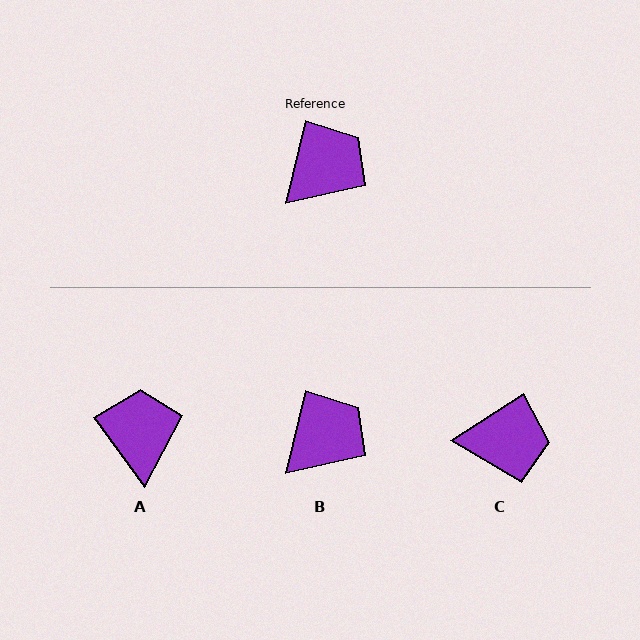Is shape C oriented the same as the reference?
No, it is off by about 43 degrees.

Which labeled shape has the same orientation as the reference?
B.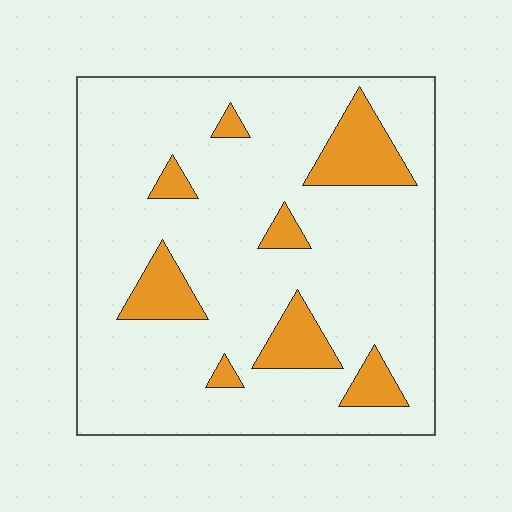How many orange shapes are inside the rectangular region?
8.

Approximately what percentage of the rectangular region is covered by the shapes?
Approximately 15%.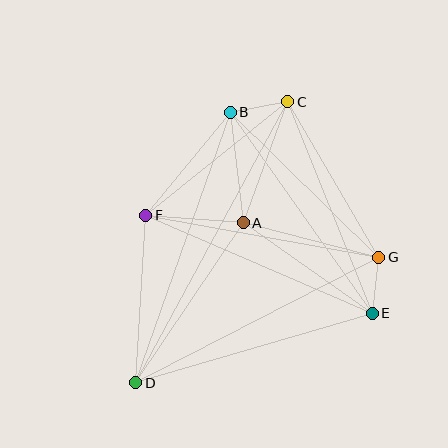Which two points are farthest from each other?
Points C and D are farthest from each other.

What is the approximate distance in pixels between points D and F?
The distance between D and F is approximately 168 pixels.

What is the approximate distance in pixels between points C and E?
The distance between C and E is approximately 228 pixels.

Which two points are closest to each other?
Points E and G are closest to each other.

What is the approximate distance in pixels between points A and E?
The distance between A and E is approximately 158 pixels.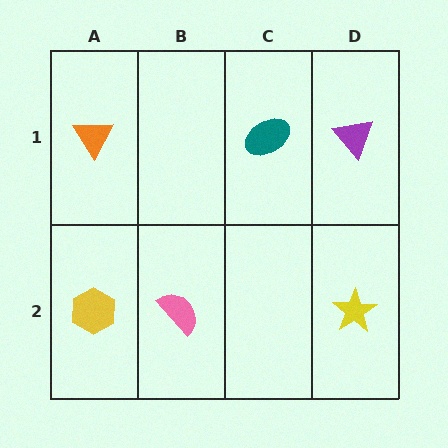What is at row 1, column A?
An orange triangle.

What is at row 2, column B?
A pink semicircle.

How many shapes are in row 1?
3 shapes.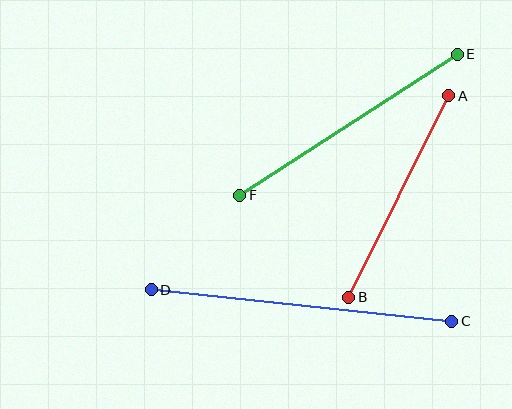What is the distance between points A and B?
The distance is approximately 225 pixels.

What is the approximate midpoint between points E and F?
The midpoint is at approximately (349, 125) pixels.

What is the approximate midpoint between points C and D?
The midpoint is at approximately (302, 306) pixels.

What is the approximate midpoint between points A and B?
The midpoint is at approximately (399, 197) pixels.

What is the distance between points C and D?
The distance is approximately 302 pixels.